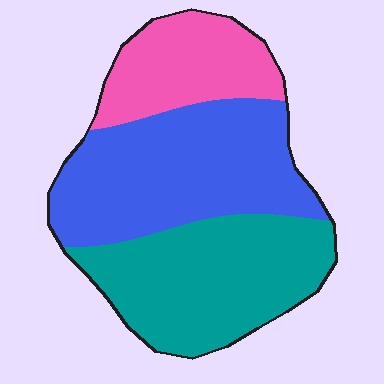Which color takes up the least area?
Pink, at roughly 20%.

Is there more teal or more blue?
Blue.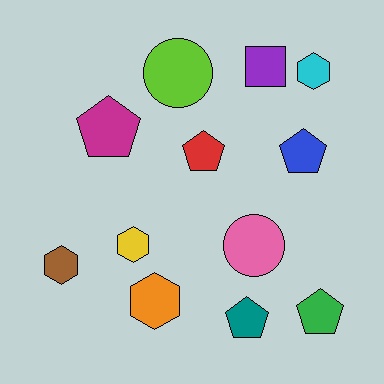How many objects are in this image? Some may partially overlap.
There are 12 objects.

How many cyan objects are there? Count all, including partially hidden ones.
There is 1 cyan object.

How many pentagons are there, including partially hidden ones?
There are 5 pentagons.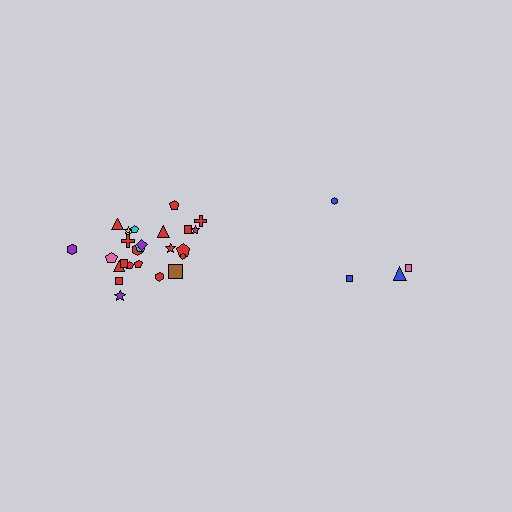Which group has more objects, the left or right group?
The left group.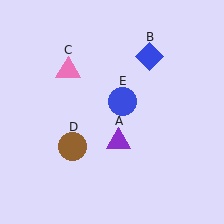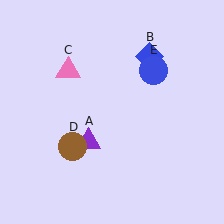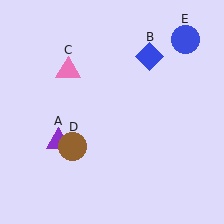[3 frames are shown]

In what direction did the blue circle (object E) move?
The blue circle (object E) moved up and to the right.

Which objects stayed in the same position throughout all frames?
Blue diamond (object B) and pink triangle (object C) and brown circle (object D) remained stationary.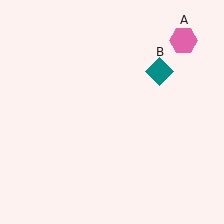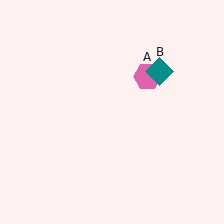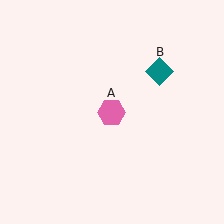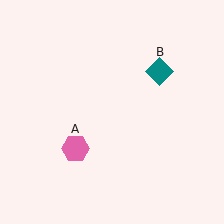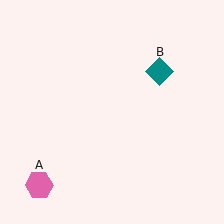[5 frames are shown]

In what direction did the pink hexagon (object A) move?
The pink hexagon (object A) moved down and to the left.